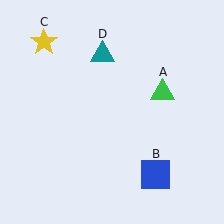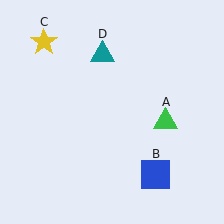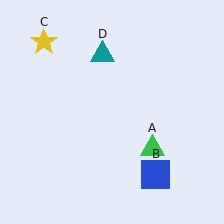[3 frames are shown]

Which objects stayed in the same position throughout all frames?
Blue square (object B) and yellow star (object C) and teal triangle (object D) remained stationary.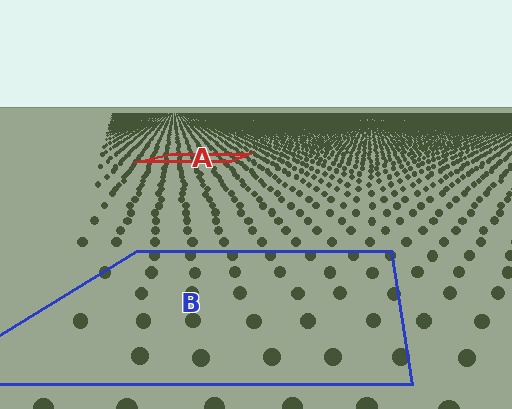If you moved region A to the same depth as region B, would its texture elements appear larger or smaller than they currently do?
They would appear larger. At a closer depth, the same texture elements are projected at a bigger on-screen size.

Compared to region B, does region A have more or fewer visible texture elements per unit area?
Region A has more texture elements per unit area — they are packed more densely because it is farther away.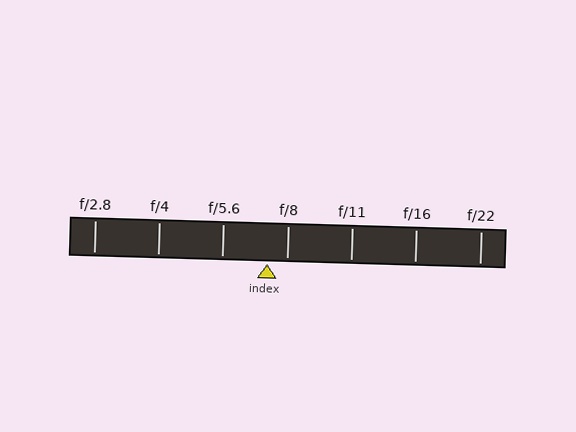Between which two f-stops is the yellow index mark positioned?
The index mark is between f/5.6 and f/8.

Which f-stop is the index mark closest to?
The index mark is closest to f/8.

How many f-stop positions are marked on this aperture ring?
There are 7 f-stop positions marked.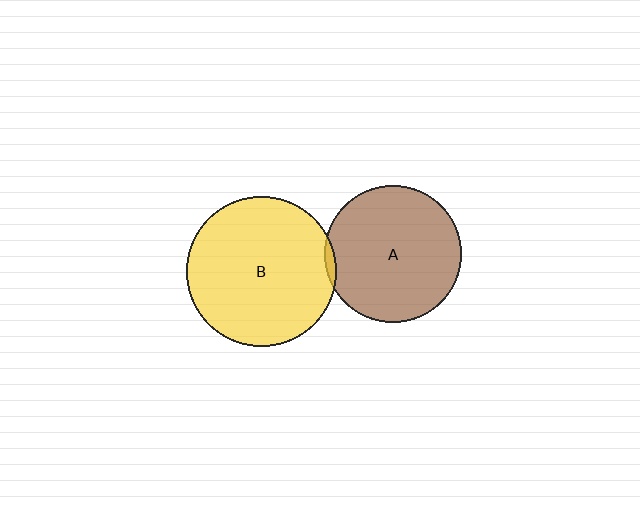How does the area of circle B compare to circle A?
Approximately 1.2 times.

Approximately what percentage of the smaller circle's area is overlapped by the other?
Approximately 5%.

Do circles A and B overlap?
Yes.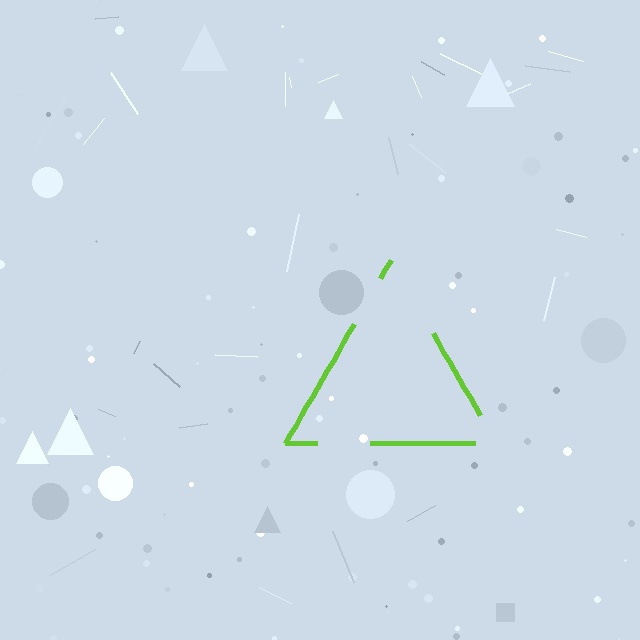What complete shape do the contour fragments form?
The contour fragments form a triangle.